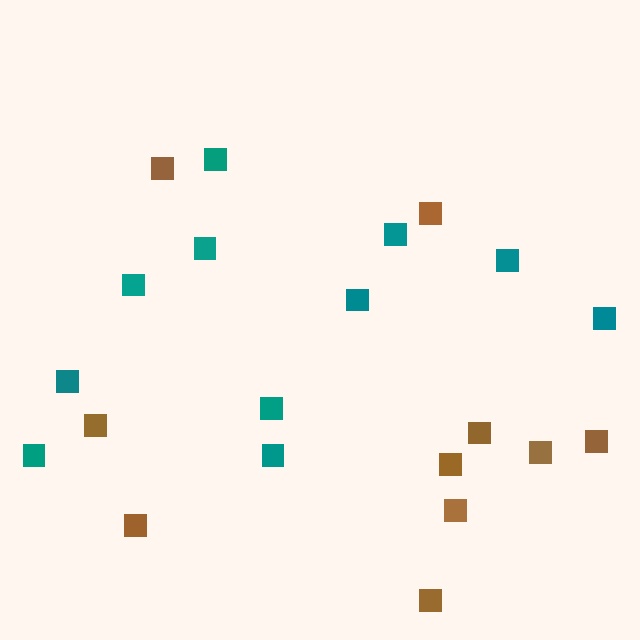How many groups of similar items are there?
There are 2 groups: one group of teal squares (11) and one group of brown squares (10).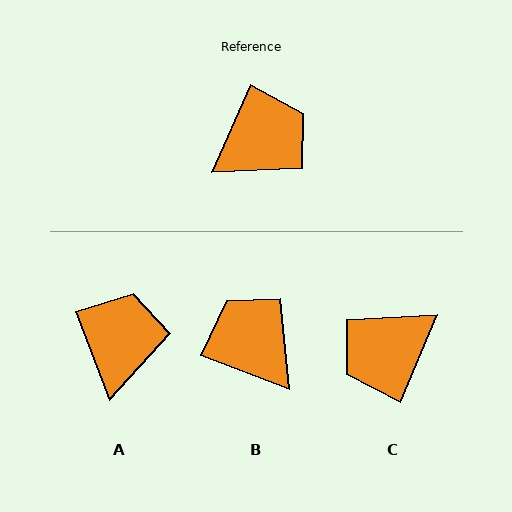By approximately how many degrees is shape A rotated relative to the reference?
Approximately 45 degrees counter-clockwise.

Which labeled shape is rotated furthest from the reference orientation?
C, about 179 degrees away.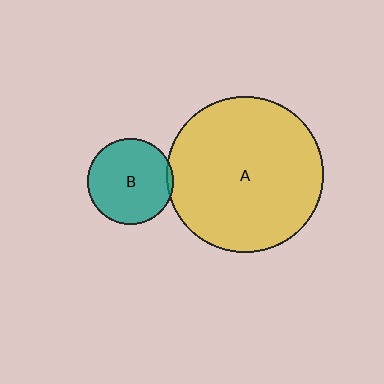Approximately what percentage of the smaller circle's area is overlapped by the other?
Approximately 5%.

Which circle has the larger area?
Circle A (yellow).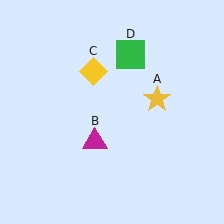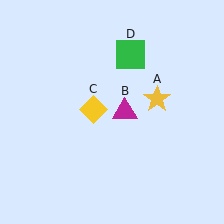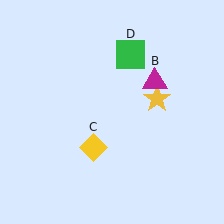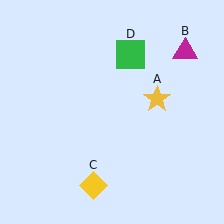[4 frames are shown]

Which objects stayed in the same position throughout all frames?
Yellow star (object A) and green square (object D) remained stationary.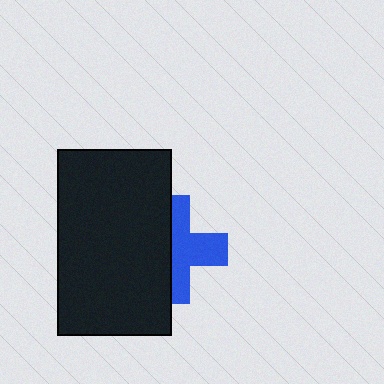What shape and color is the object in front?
The object in front is a black rectangle.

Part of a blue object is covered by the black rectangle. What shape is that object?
It is a cross.